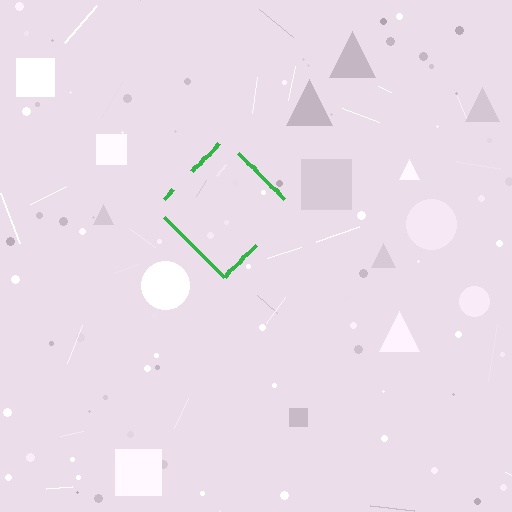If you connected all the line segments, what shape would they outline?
They would outline a diamond.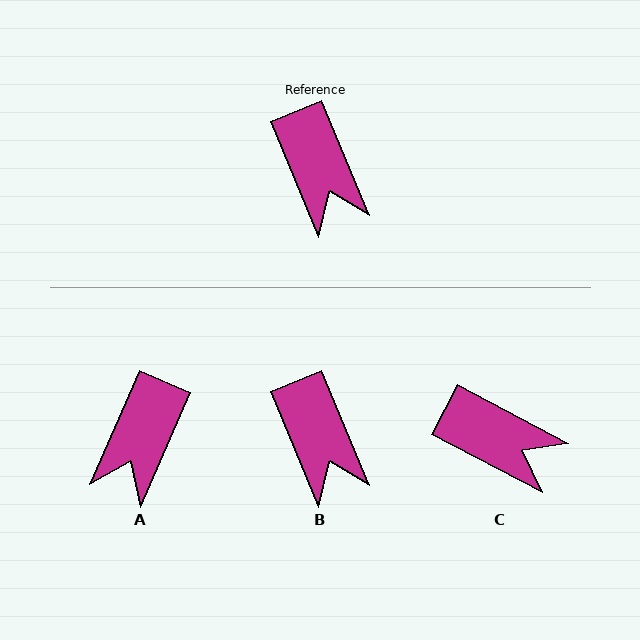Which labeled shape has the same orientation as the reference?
B.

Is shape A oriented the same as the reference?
No, it is off by about 46 degrees.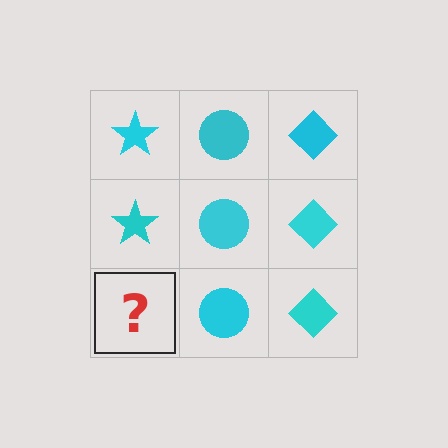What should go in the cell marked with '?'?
The missing cell should contain a cyan star.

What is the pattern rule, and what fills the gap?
The rule is that each column has a consistent shape. The gap should be filled with a cyan star.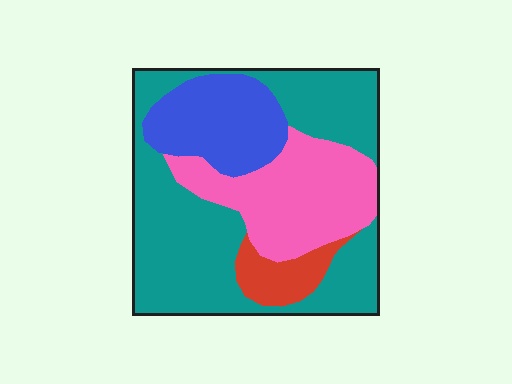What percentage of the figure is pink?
Pink takes up between a quarter and a half of the figure.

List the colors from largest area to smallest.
From largest to smallest: teal, pink, blue, red.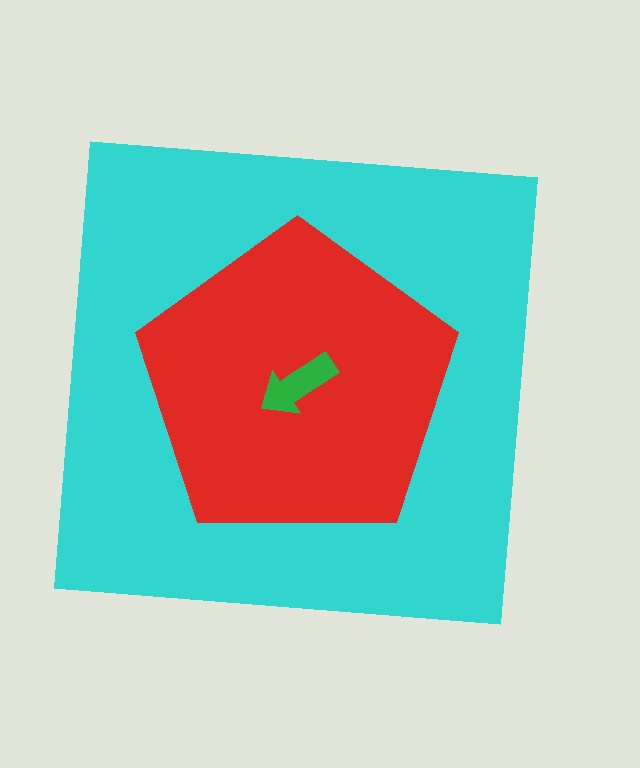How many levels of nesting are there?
3.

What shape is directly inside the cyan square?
The red pentagon.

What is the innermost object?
The green arrow.